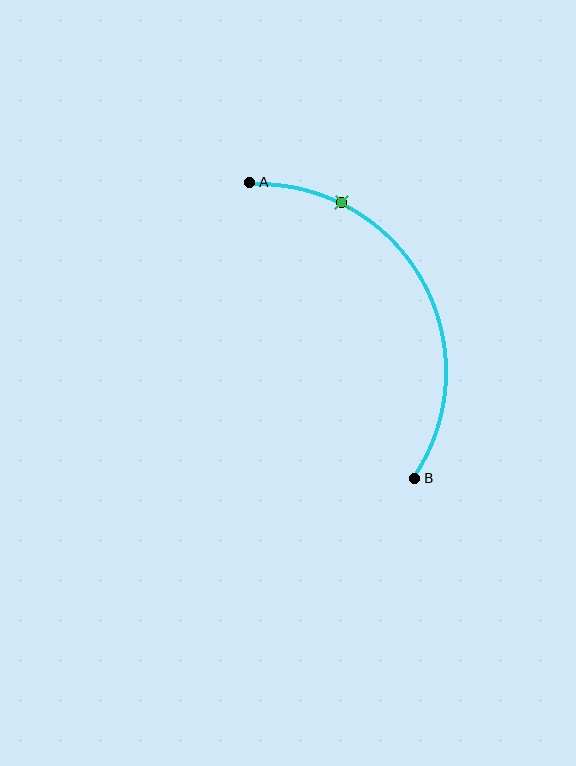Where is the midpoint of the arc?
The arc midpoint is the point on the curve farthest from the straight line joining A and B. It sits to the right of that line.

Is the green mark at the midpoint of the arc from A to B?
No. The green mark lies on the arc but is closer to endpoint A. The arc midpoint would be at the point on the curve equidistant along the arc from both A and B.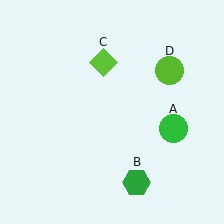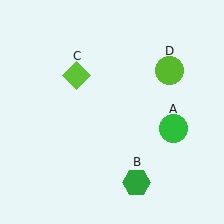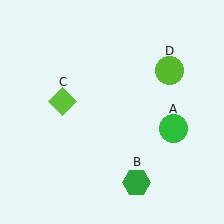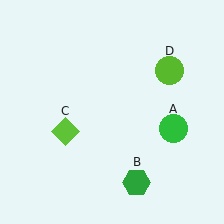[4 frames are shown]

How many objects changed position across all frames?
1 object changed position: lime diamond (object C).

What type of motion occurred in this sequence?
The lime diamond (object C) rotated counterclockwise around the center of the scene.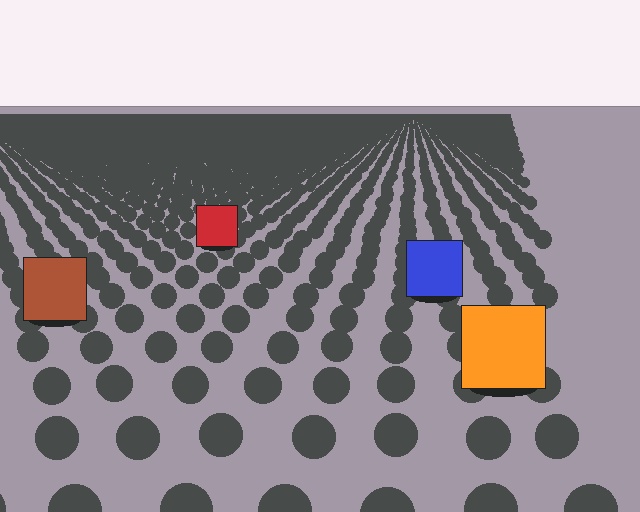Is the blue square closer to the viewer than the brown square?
No. The brown square is closer — you can tell from the texture gradient: the ground texture is coarser near it.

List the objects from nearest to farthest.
From nearest to farthest: the orange square, the brown square, the blue square, the red square.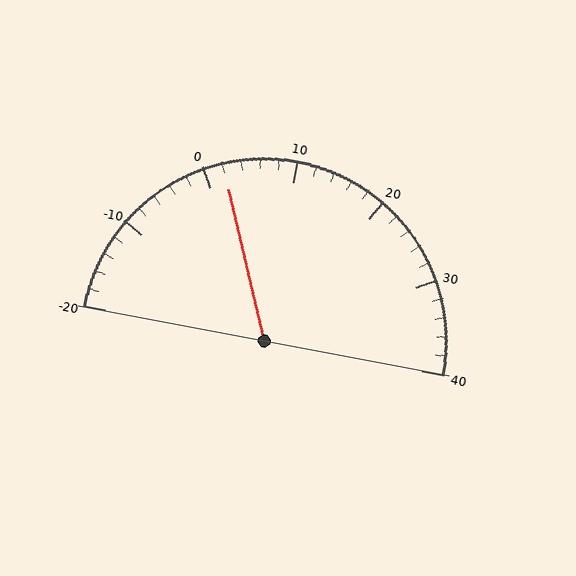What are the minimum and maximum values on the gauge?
The gauge ranges from -20 to 40.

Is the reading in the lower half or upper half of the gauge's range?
The reading is in the lower half of the range (-20 to 40).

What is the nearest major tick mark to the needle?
The nearest major tick mark is 0.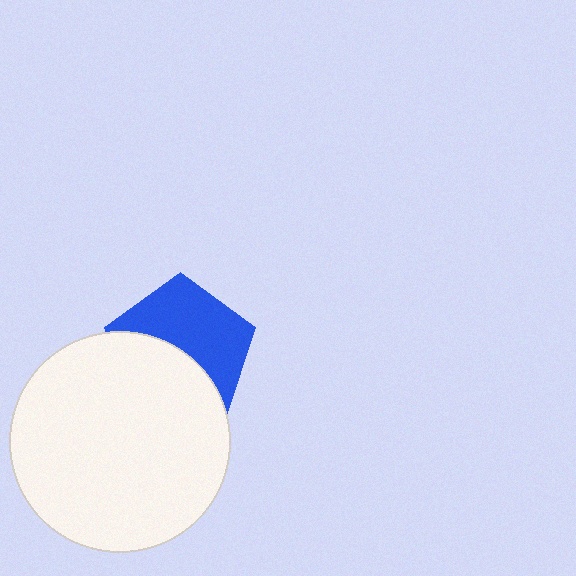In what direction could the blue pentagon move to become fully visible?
The blue pentagon could move up. That would shift it out from behind the white circle entirely.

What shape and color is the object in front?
The object in front is a white circle.